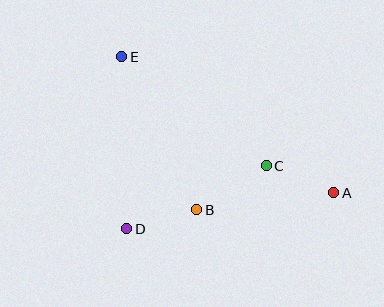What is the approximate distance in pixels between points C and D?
The distance between C and D is approximately 153 pixels.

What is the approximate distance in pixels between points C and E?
The distance between C and E is approximately 181 pixels.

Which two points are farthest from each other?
Points A and E are farthest from each other.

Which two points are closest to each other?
Points B and D are closest to each other.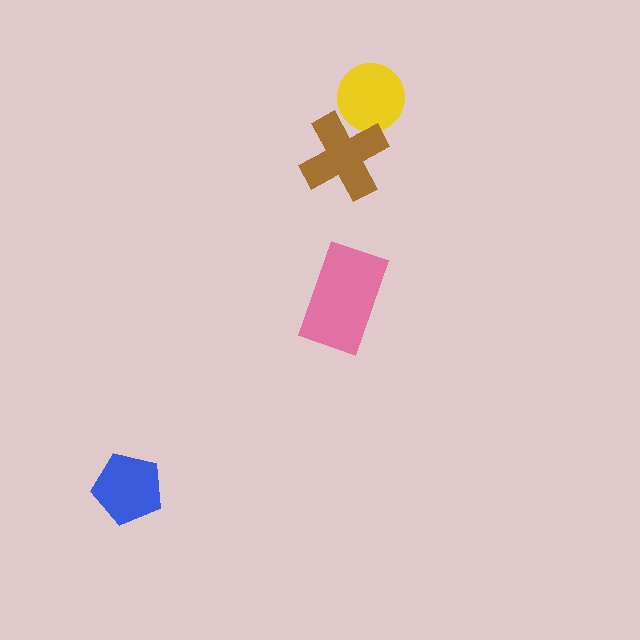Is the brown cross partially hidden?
No, no other shape covers it.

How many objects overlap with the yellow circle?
1 object overlaps with the yellow circle.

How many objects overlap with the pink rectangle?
0 objects overlap with the pink rectangle.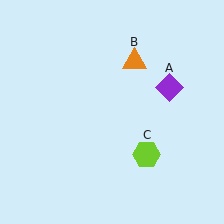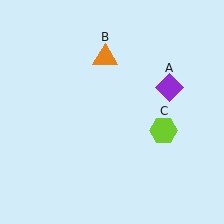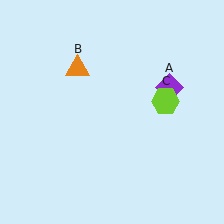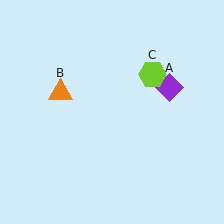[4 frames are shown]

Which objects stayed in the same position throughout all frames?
Purple diamond (object A) remained stationary.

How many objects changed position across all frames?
2 objects changed position: orange triangle (object B), lime hexagon (object C).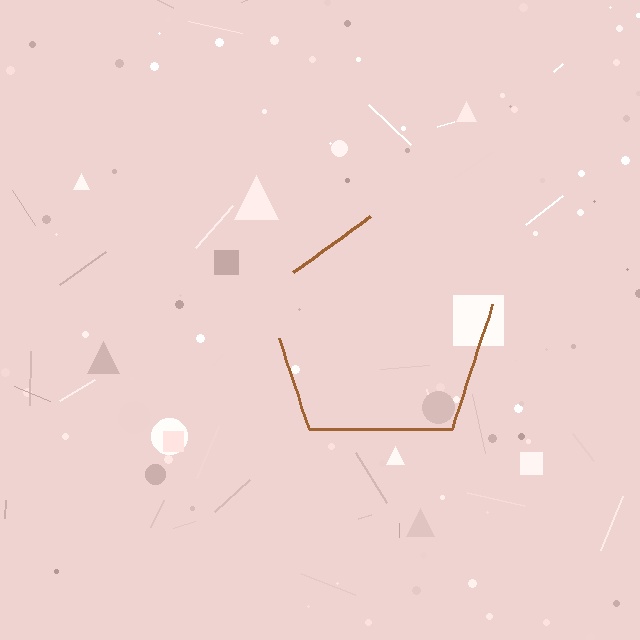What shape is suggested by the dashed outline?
The dashed outline suggests a pentagon.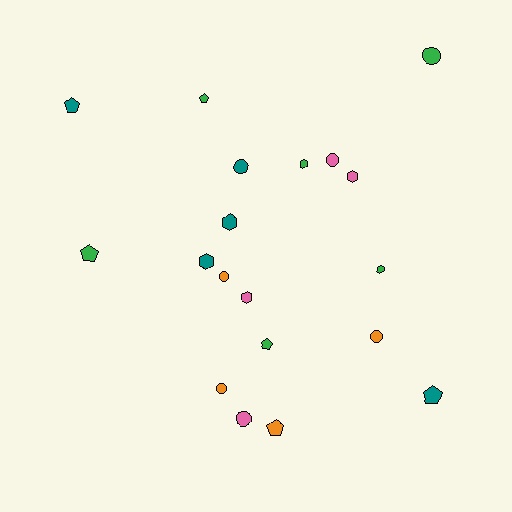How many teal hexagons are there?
There are 2 teal hexagons.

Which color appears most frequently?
Green, with 6 objects.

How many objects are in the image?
There are 19 objects.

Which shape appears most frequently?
Circle, with 7 objects.